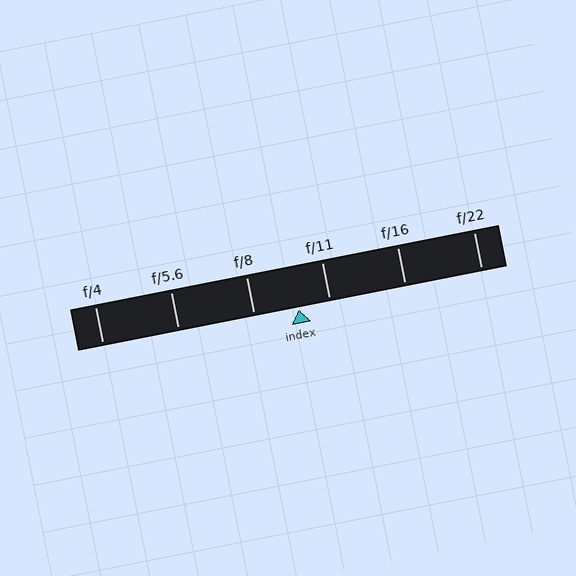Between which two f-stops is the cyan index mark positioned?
The index mark is between f/8 and f/11.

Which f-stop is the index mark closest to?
The index mark is closest to f/11.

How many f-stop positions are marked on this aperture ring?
There are 6 f-stop positions marked.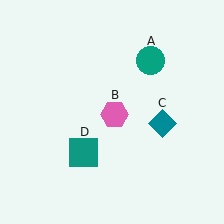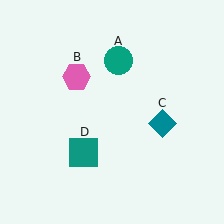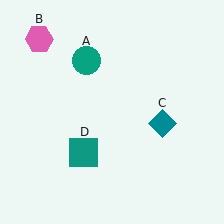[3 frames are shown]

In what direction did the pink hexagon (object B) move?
The pink hexagon (object B) moved up and to the left.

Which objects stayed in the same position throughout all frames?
Teal diamond (object C) and teal square (object D) remained stationary.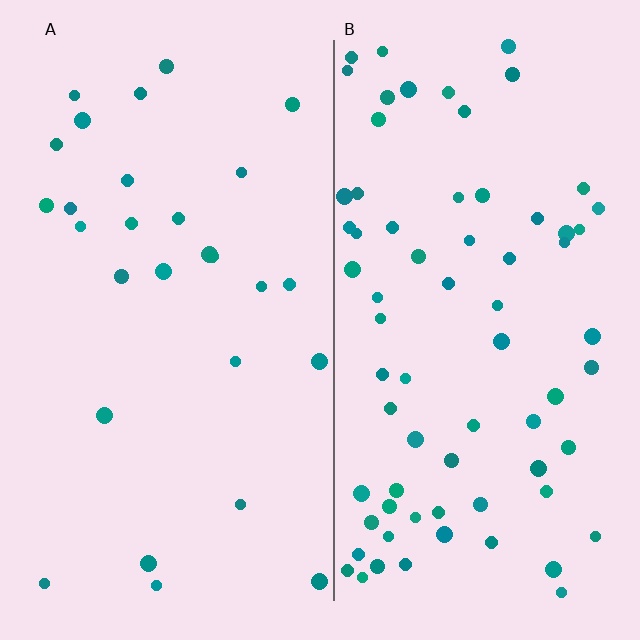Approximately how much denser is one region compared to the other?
Approximately 2.6× — region B over region A.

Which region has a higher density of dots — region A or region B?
B (the right).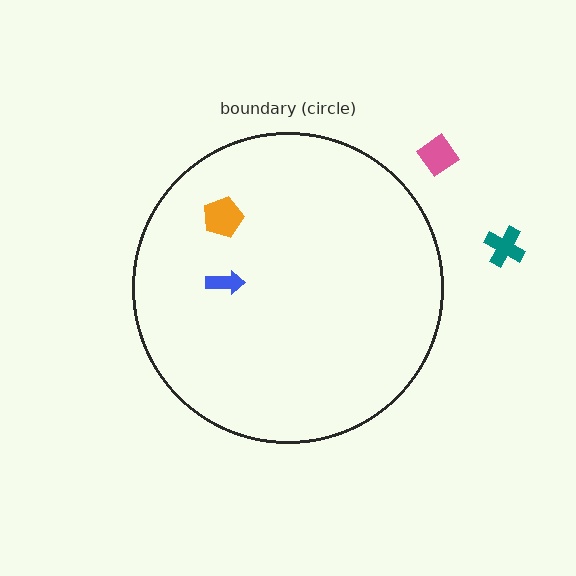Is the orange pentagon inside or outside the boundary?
Inside.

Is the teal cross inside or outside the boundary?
Outside.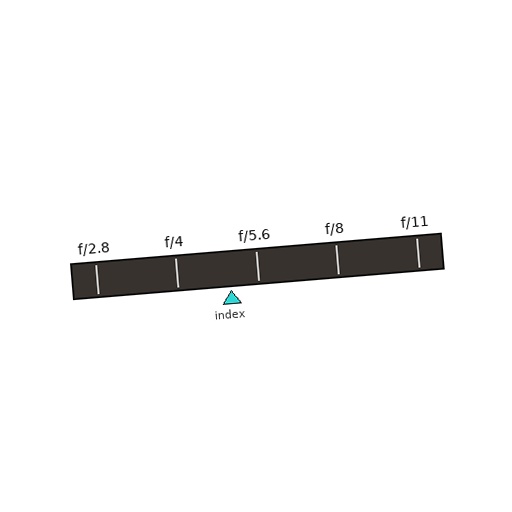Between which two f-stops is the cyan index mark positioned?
The index mark is between f/4 and f/5.6.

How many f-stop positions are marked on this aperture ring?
There are 5 f-stop positions marked.